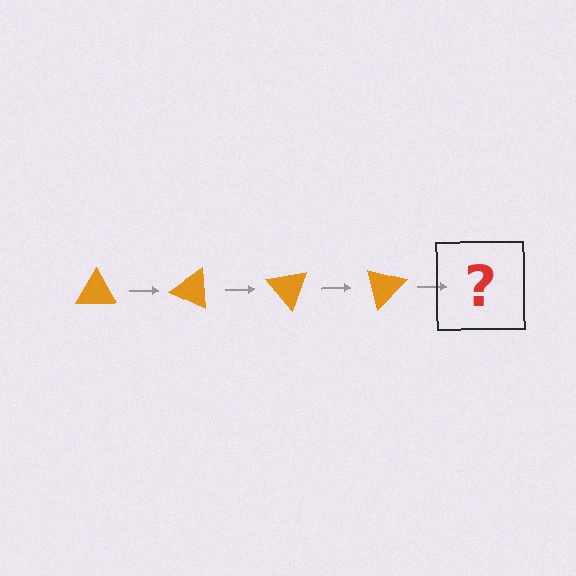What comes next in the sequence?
The next element should be an orange triangle rotated 100 degrees.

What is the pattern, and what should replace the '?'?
The pattern is that the triangle rotates 25 degrees each step. The '?' should be an orange triangle rotated 100 degrees.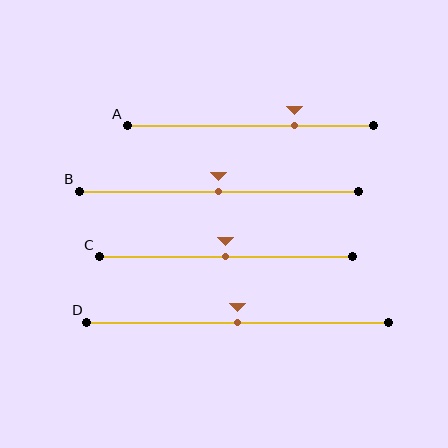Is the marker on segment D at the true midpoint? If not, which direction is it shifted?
Yes, the marker on segment D is at the true midpoint.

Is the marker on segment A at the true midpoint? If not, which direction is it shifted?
No, the marker on segment A is shifted to the right by about 18% of the segment length.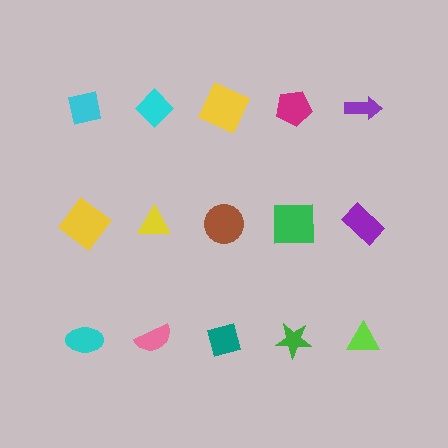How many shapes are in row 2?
5 shapes.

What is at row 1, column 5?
A purple arrow.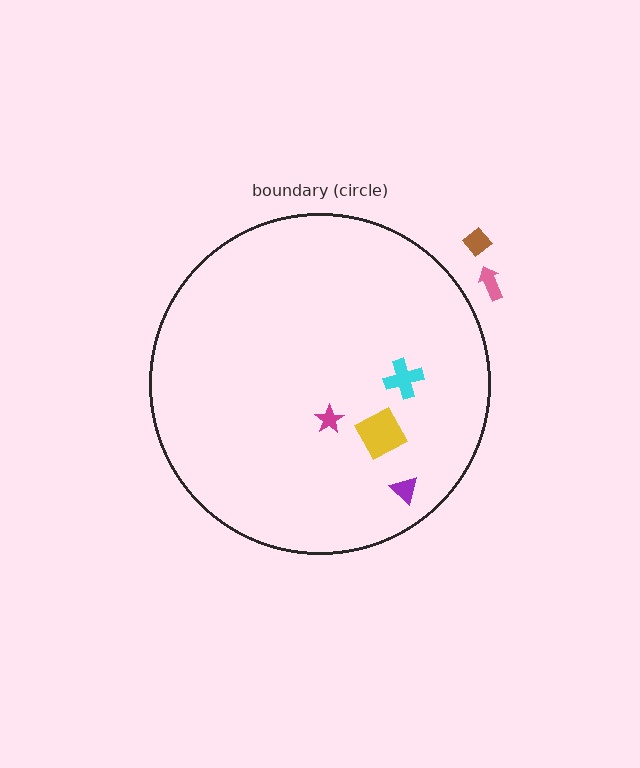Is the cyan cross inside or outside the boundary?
Inside.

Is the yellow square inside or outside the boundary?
Inside.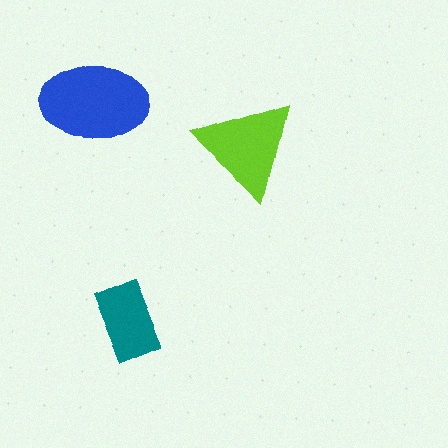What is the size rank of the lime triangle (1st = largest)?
2nd.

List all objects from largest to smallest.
The blue ellipse, the lime triangle, the teal rectangle.